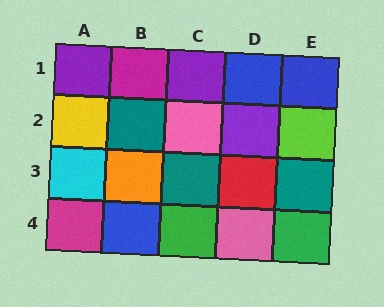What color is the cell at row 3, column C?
Teal.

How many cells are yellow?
1 cell is yellow.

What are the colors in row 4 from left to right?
Magenta, blue, green, pink, green.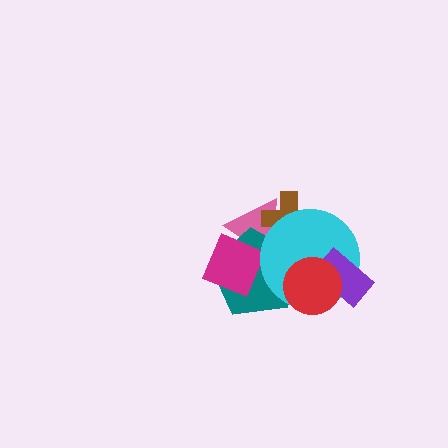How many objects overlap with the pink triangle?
4 objects overlap with the pink triangle.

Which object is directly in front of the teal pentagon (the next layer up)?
The magenta diamond is directly in front of the teal pentagon.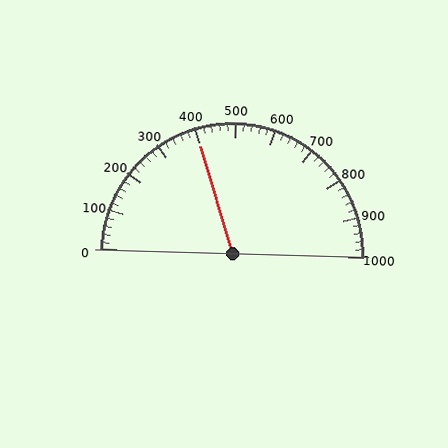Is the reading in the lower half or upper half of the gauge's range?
The reading is in the lower half of the range (0 to 1000).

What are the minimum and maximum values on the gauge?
The gauge ranges from 0 to 1000.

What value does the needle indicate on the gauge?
The needle indicates approximately 400.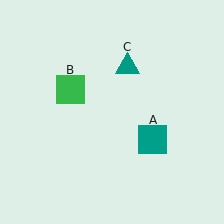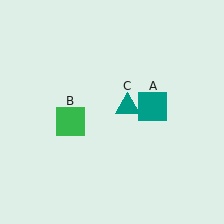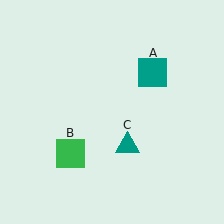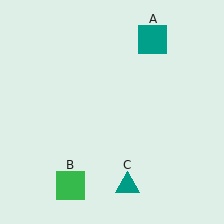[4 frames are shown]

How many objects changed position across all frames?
3 objects changed position: teal square (object A), green square (object B), teal triangle (object C).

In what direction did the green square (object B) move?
The green square (object B) moved down.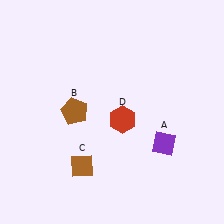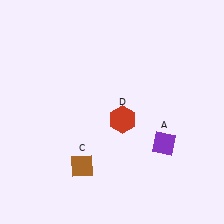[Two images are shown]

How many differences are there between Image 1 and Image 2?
There is 1 difference between the two images.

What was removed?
The brown pentagon (B) was removed in Image 2.